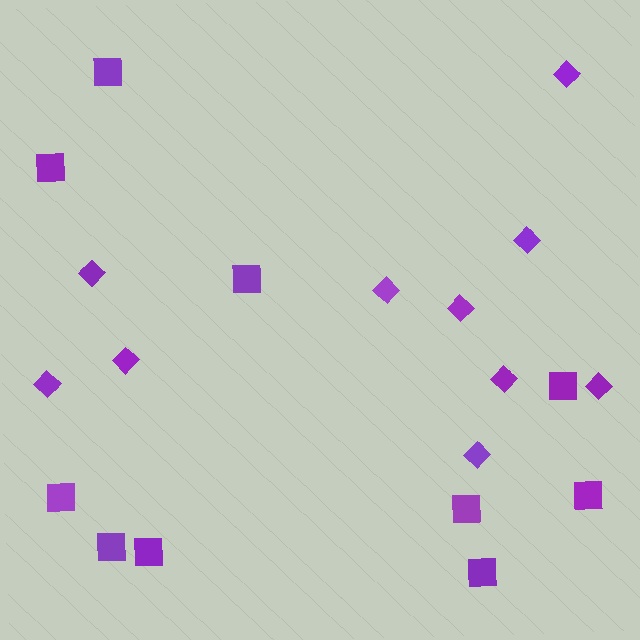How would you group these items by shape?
There are 2 groups: one group of squares (10) and one group of diamonds (10).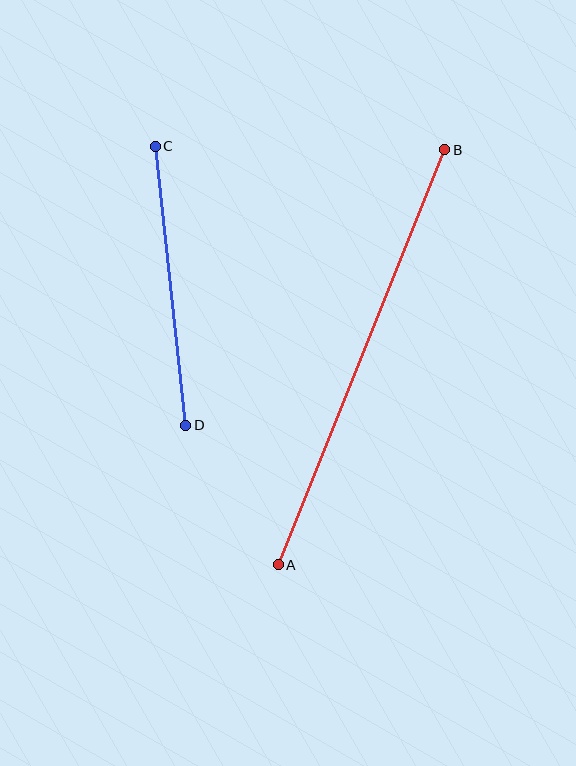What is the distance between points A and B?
The distance is approximately 447 pixels.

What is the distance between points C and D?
The distance is approximately 281 pixels.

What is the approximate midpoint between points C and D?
The midpoint is at approximately (171, 286) pixels.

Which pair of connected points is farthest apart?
Points A and B are farthest apart.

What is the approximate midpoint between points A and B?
The midpoint is at approximately (361, 357) pixels.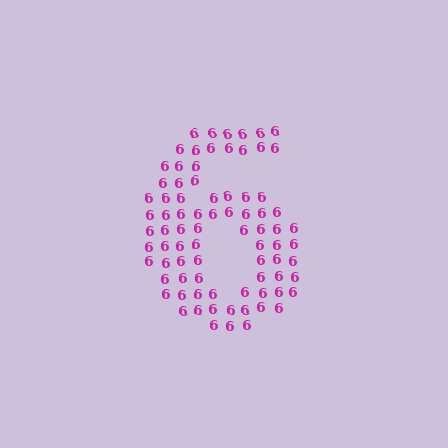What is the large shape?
The large shape is the digit 6.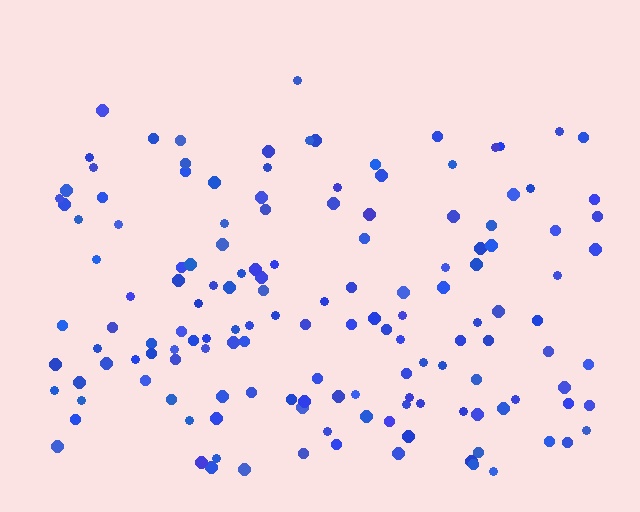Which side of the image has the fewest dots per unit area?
The top.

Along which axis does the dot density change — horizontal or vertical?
Vertical.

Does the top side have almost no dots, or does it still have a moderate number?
Still a moderate number, just noticeably fewer than the bottom.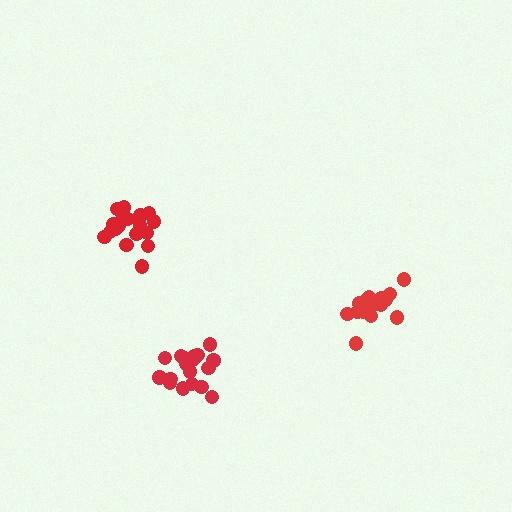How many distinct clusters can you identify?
There are 3 distinct clusters.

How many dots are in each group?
Group 1: 20 dots, Group 2: 21 dots, Group 3: 19 dots (60 total).